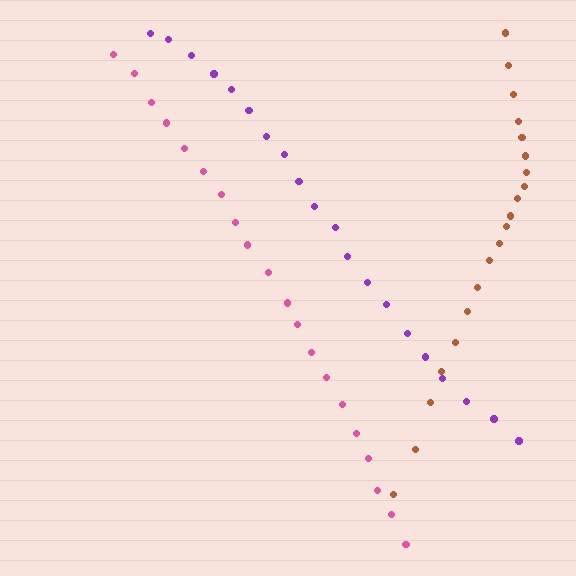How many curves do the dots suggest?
There are 3 distinct paths.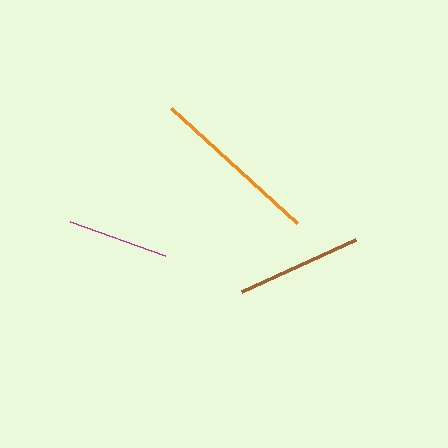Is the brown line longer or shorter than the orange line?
The orange line is longer than the brown line.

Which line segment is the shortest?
The magenta line is the shortest at approximately 101 pixels.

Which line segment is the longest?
The orange line is the longest at approximately 171 pixels.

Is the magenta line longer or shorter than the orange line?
The orange line is longer than the magenta line.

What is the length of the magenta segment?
The magenta segment is approximately 101 pixels long.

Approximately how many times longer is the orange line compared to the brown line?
The orange line is approximately 1.4 times the length of the brown line.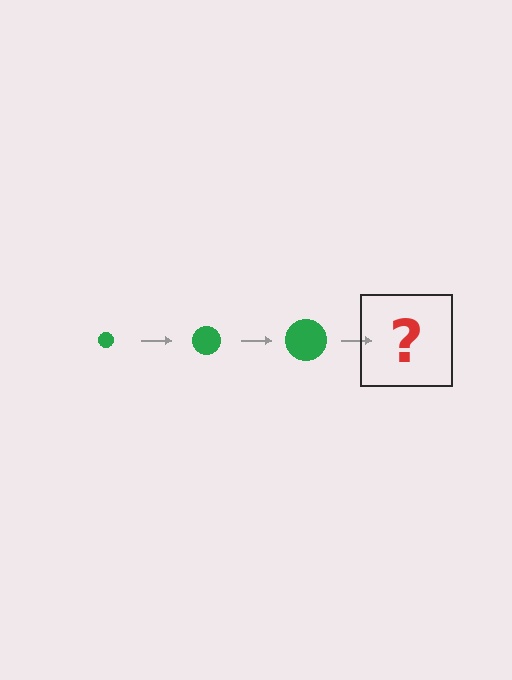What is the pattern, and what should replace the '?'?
The pattern is that the circle gets progressively larger each step. The '?' should be a green circle, larger than the previous one.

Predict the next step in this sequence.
The next step is a green circle, larger than the previous one.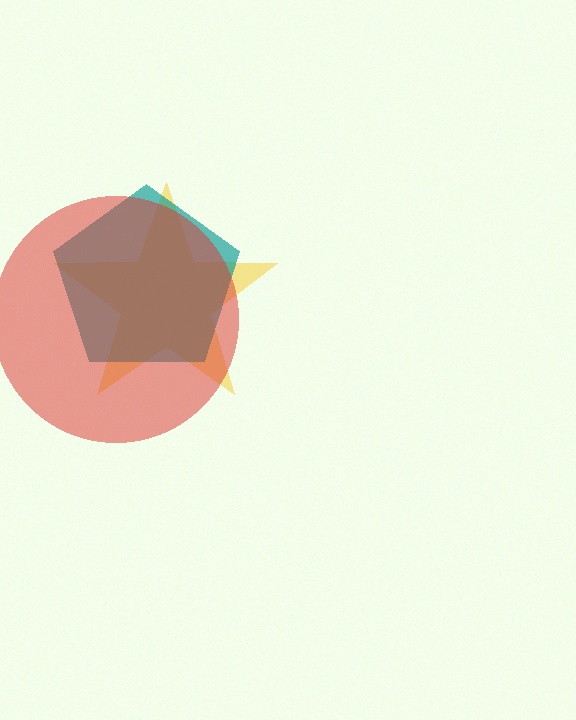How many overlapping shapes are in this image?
There are 3 overlapping shapes in the image.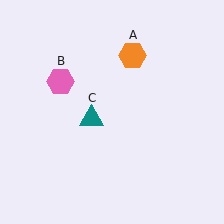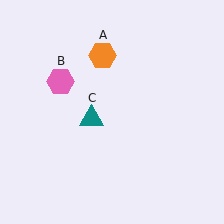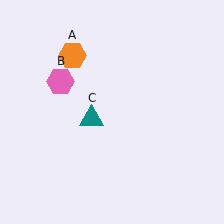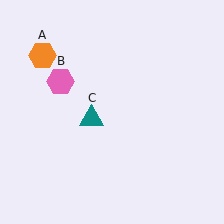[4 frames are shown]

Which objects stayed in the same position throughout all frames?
Pink hexagon (object B) and teal triangle (object C) remained stationary.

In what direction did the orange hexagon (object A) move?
The orange hexagon (object A) moved left.